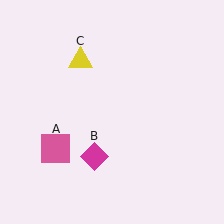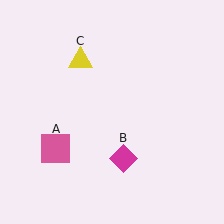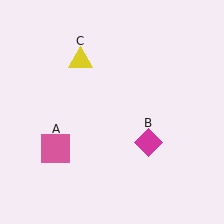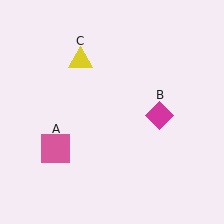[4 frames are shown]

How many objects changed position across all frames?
1 object changed position: magenta diamond (object B).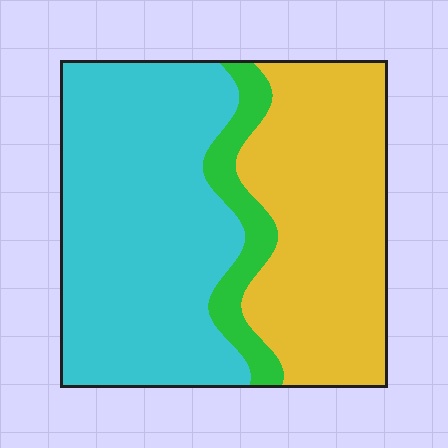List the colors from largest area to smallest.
From largest to smallest: cyan, yellow, green.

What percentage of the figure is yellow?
Yellow covers about 40% of the figure.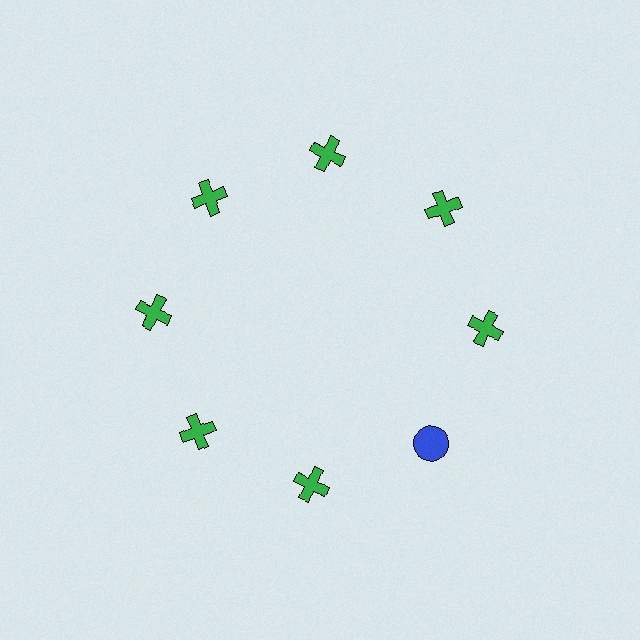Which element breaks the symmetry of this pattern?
The blue circle at roughly the 4 o'clock position breaks the symmetry. All other shapes are green crosses.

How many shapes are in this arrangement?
There are 8 shapes arranged in a ring pattern.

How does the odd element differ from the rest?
It differs in both color (blue instead of green) and shape (circle instead of cross).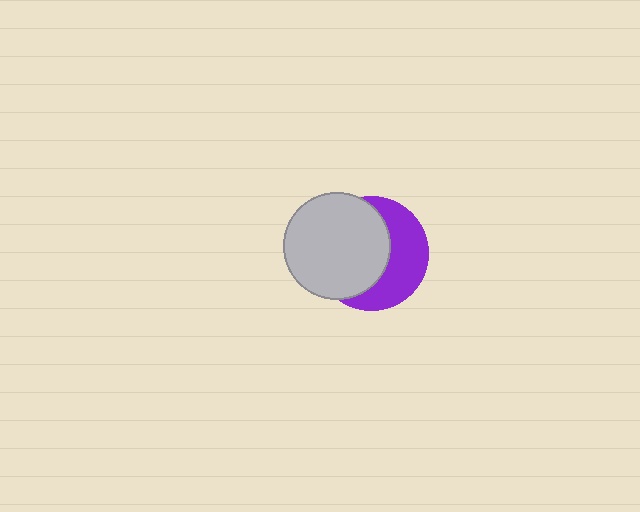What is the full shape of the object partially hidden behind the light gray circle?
The partially hidden object is a purple circle.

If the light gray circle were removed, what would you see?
You would see the complete purple circle.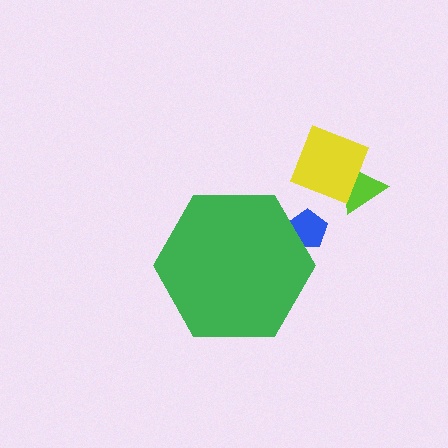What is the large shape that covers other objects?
A green hexagon.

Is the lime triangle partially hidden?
No, the lime triangle is fully visible.